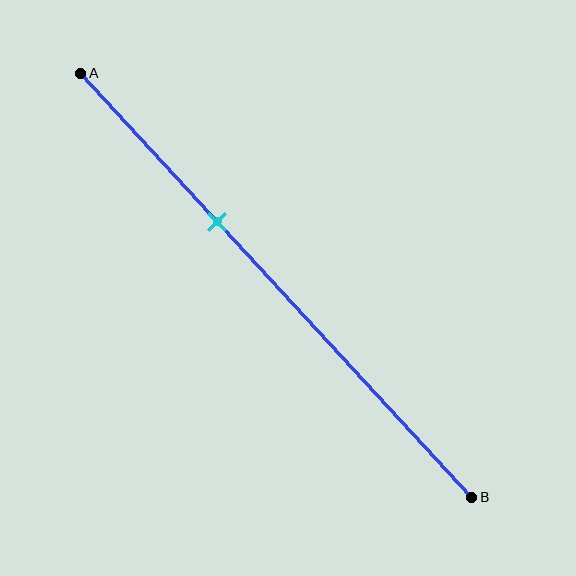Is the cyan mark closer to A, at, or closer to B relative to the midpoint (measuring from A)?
The cyan mark is closer to point A than the midpoint of segment AB.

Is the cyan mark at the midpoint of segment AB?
No, the mark is at about 35% from A, not at the 50% midpoint.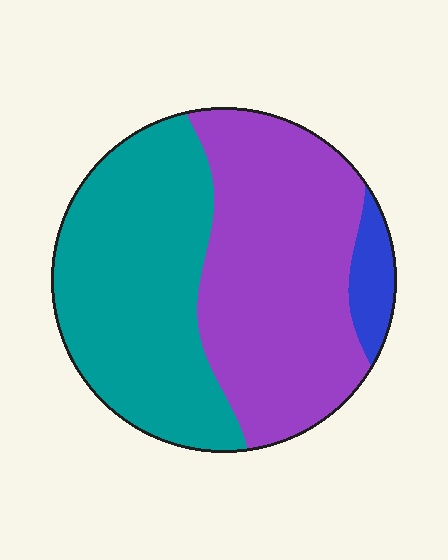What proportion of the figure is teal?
Teal covers around 45% of the figure.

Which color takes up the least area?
Blue, at roughly 5%.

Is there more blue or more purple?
Purple.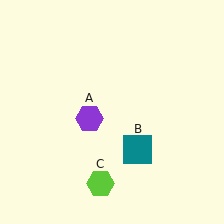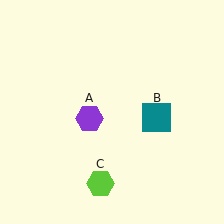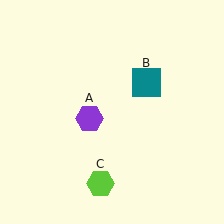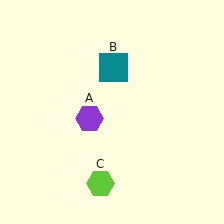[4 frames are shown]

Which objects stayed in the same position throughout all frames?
Purple hexagon (object A) and lime hexagon (object C) remained stationary.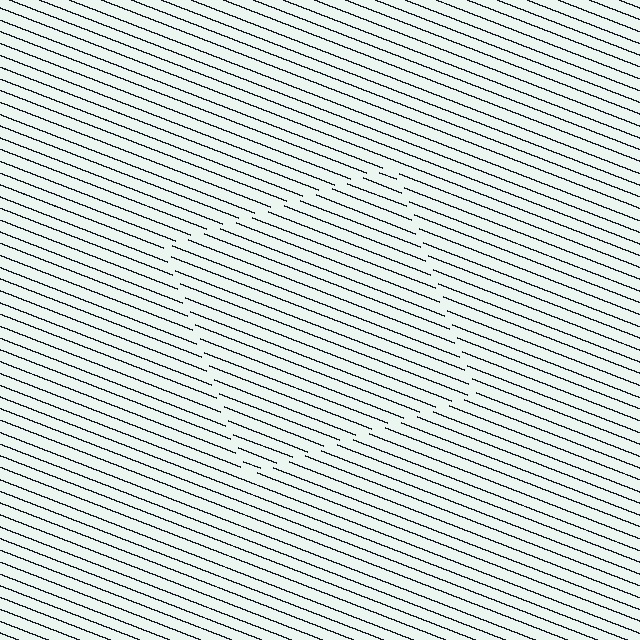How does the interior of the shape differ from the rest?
The interior of the shape contains the same grating, shifted by half a period — the contour is defined by the phase discontinuity where line-ends from the inner and outer gratings abut.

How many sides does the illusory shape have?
4 sides — the line-ends trace a square.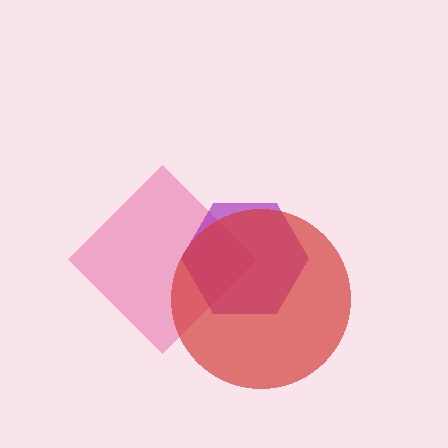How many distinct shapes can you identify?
There are 3 distinct shapes: a pink diamond, a purple hexagon, a red circle.